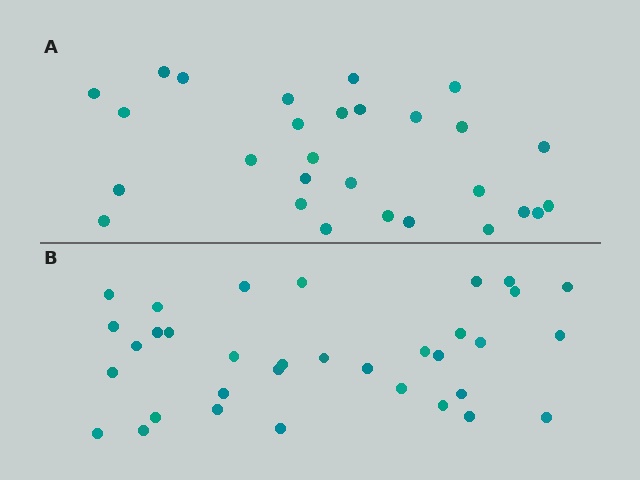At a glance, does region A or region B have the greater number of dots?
Region B (the bottom region) has more dots.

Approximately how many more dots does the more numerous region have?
Region B has about 6 more dots than region A.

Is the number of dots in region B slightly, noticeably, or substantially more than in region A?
Region B has only slightly more — the two regions are fairly close. The ratio is roughly 1.2 to 1.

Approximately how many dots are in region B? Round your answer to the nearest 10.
About 30 dots. (The exact count is 34, which rounds to 30.)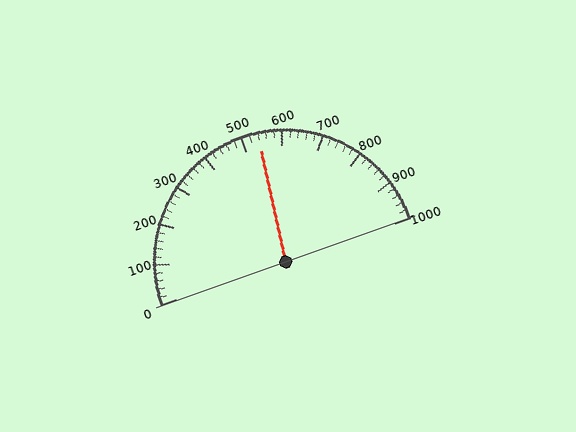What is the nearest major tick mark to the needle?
The nearest major tick mark is 500.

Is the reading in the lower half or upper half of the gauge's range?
The reading is in the upper half of the range (0 to 1000).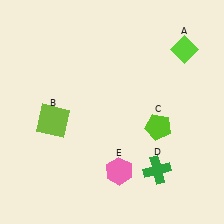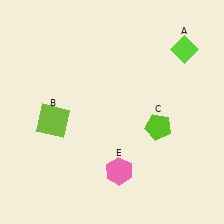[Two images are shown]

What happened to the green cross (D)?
The green cross (D) was removed in Image 2. It was in the bottom-right area of Image 1.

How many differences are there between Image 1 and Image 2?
There is 1 difference between the two images.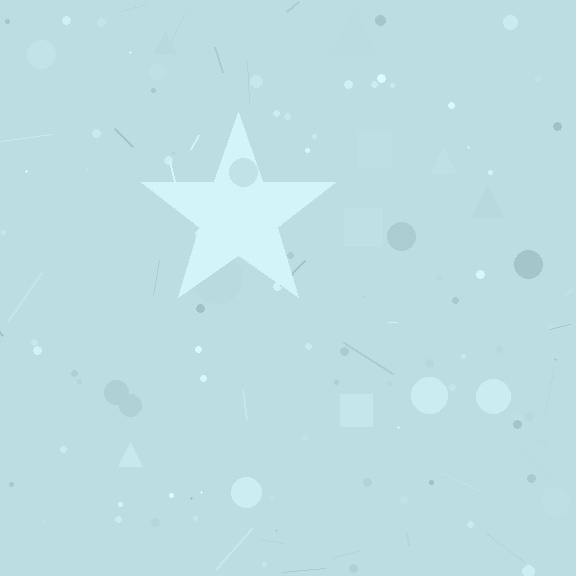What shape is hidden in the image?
A star is hidden in the image.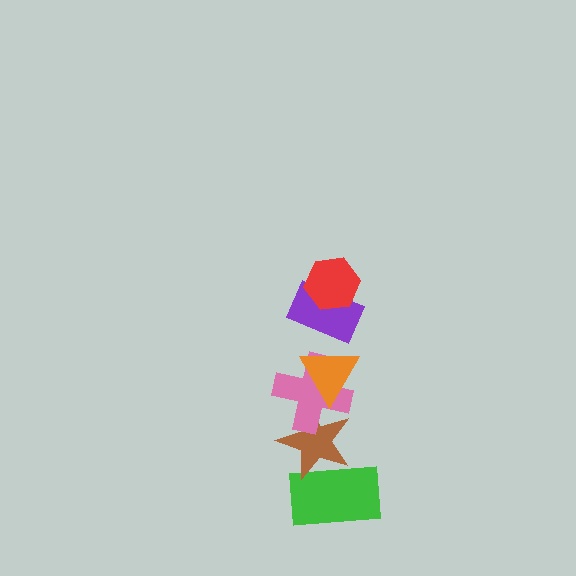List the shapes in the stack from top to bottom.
From top to bottom: the red hexagon, the purple rectangle, the orange triangle, the pink cross, the brown star, the green rectangle.